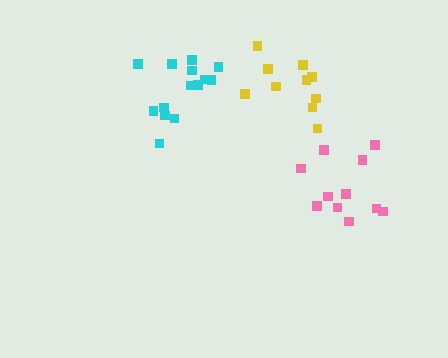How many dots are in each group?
Group 1: 10 dots, Group 2: 11 dots, Group 3: 14 dots (35 total).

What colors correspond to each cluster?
The clusters are colored: yellow, pink, cyan.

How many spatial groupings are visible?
There are 3 spatial groupings.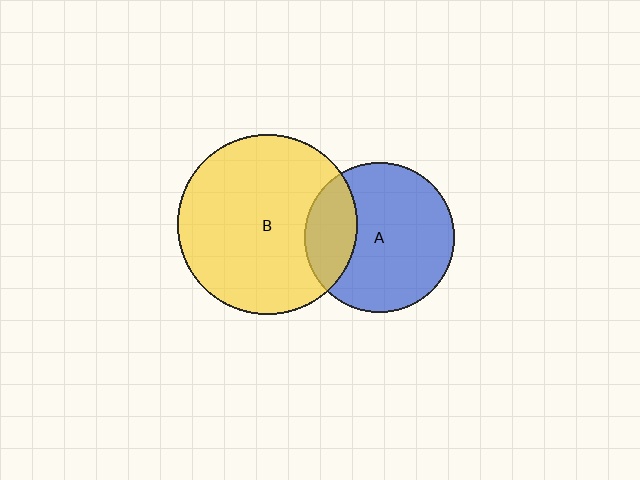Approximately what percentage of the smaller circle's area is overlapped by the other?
Approximately 25%.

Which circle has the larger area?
Circle B (yellow).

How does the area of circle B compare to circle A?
Approximately 1.4 times.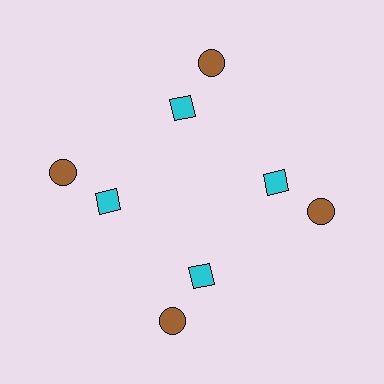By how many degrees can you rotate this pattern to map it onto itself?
The pattern maps onto itself every 90 degrees of rotation.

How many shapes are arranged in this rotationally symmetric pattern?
There are 8 shapes, arranged in 4 groups of 2.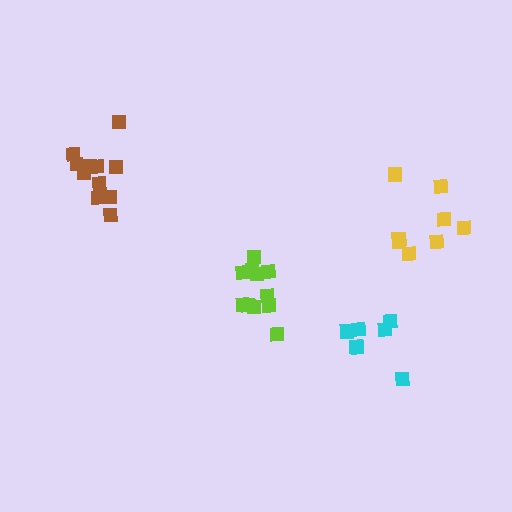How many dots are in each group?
Group 1: 11 dots, Group 2: 8 dots, Group 3: 11 dots, Group 4: 7 dots (37 total).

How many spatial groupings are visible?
There are 4 spatial groupings.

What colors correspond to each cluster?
The clusters are colored: brown, yellow, lime, cyan.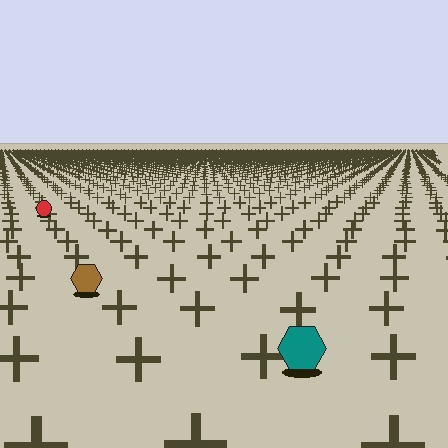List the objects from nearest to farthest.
From nearest to farthest: the teal hexagon, the brown hexagon, the red circle.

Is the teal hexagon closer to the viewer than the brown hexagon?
Yes. The teal hexagon is closer — you can tell from the texture gradient: the ground texture is coarser near it.